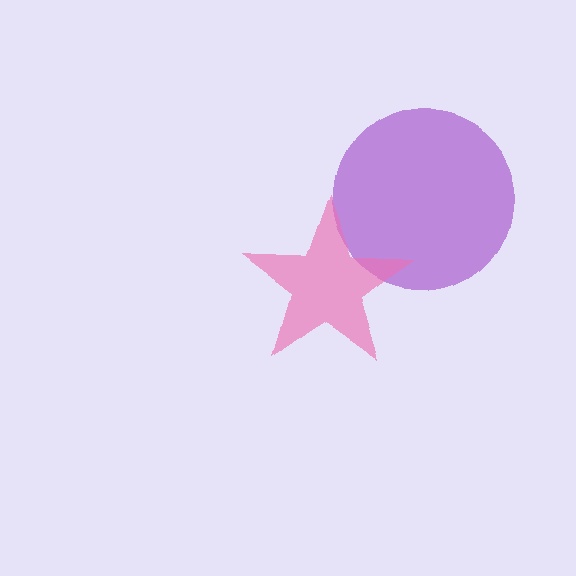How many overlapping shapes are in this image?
There are 2 overlapping shapes in the image.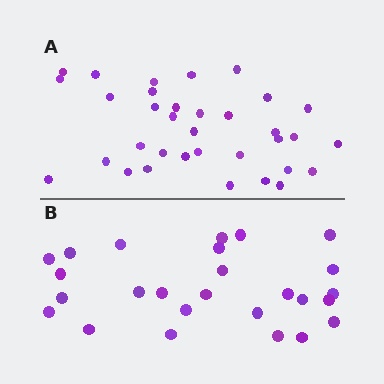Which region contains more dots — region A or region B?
Region A (the top region) has more dots.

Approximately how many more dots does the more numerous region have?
Region A has roughly 8 or so more dots than region B.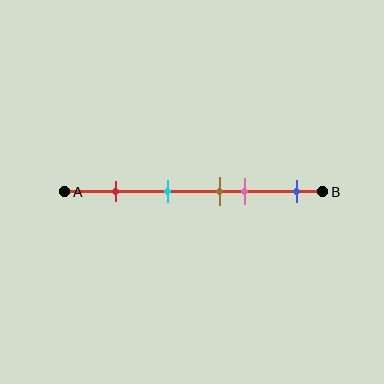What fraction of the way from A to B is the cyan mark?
The cyan mark is approximately 40% (0.4) of the way from A to B.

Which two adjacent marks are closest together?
The brown and pink marks are the closest adjacent pair.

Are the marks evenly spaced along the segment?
No, the marks are not evenly spaced.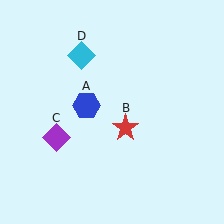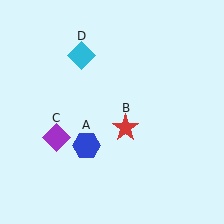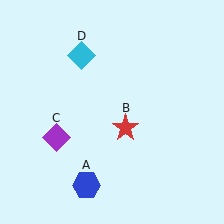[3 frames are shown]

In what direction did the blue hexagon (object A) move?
The blue hexagon (object A) moved down.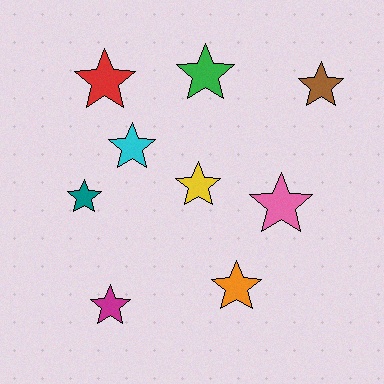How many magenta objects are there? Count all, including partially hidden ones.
There is 1 magenta object.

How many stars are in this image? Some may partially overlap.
There are 9 stars.